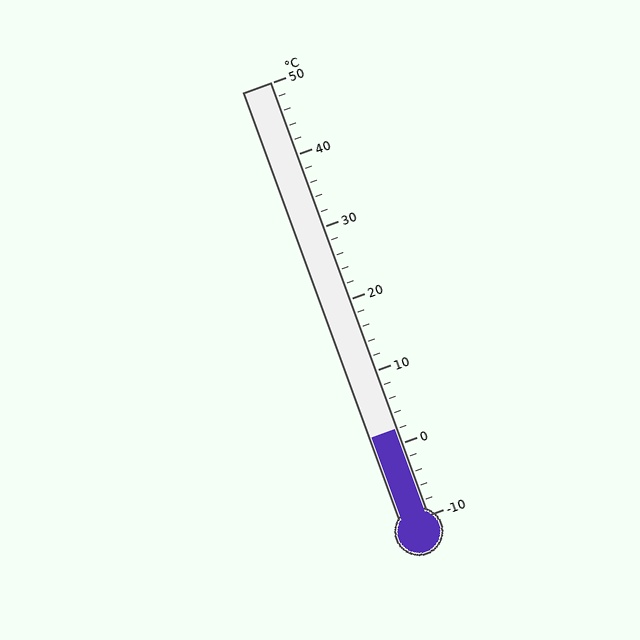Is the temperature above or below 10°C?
The temperature is below 10°C.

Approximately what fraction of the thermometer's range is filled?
The thermometer is filled to approximately 20% of its range.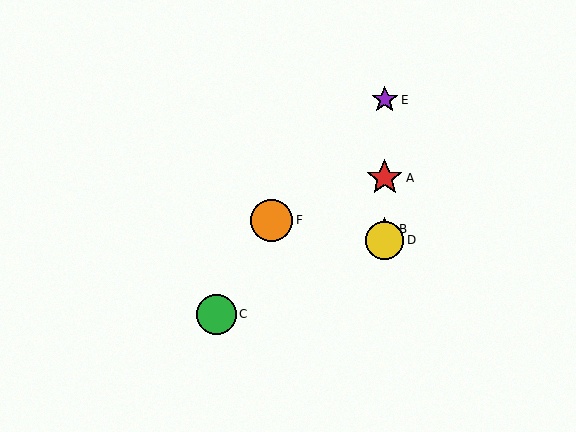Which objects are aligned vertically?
Objects A, B, D, E are aligned vertically.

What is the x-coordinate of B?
Object B is at x≈385.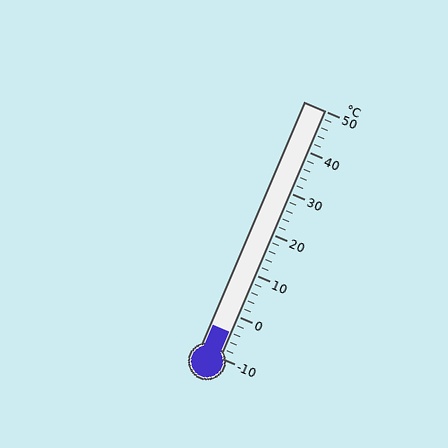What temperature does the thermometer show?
The thermometer shows approximately -4°C.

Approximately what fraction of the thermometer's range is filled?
The thermometer is filled to approximately 10% of its range.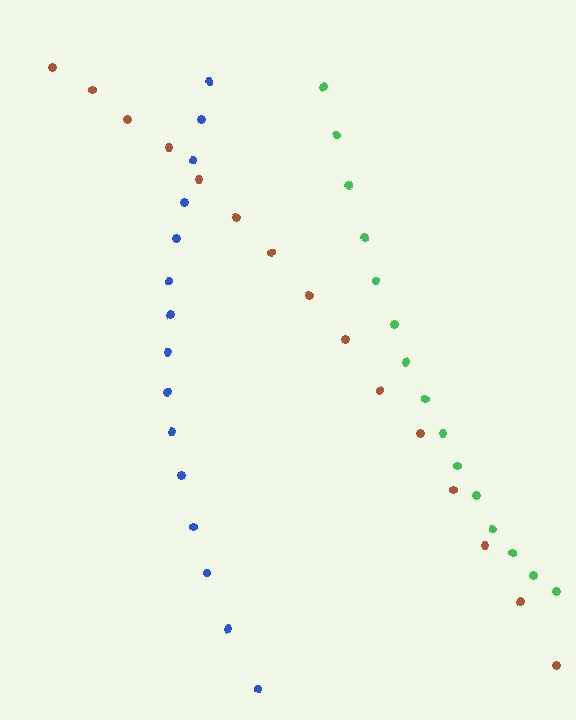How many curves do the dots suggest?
There are 3 distinct paths.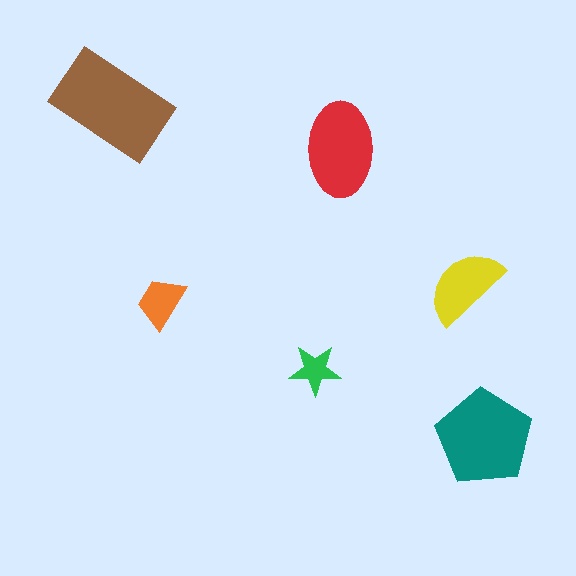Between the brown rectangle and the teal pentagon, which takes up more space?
The brown rectangle.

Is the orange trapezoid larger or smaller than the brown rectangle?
Smaller.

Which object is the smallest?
The green star.